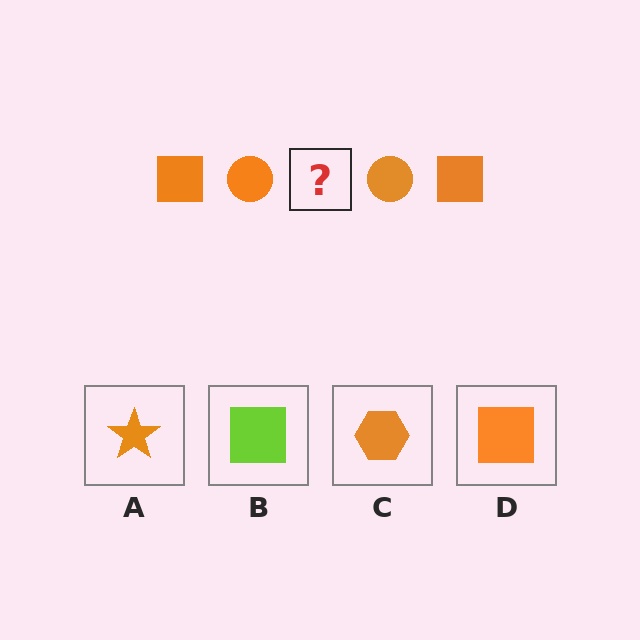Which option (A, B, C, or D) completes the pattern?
D.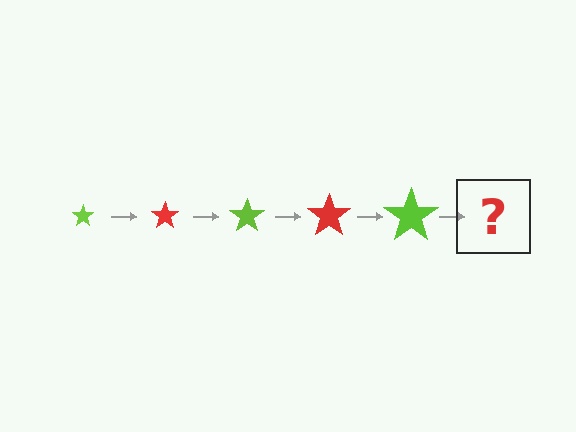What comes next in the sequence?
The next element should be a red star, larger than the previous one.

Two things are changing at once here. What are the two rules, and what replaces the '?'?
The two rules are that the star grows larger each step and the color cycles through lime and red. The '?' should be a red star, larger than the previous one.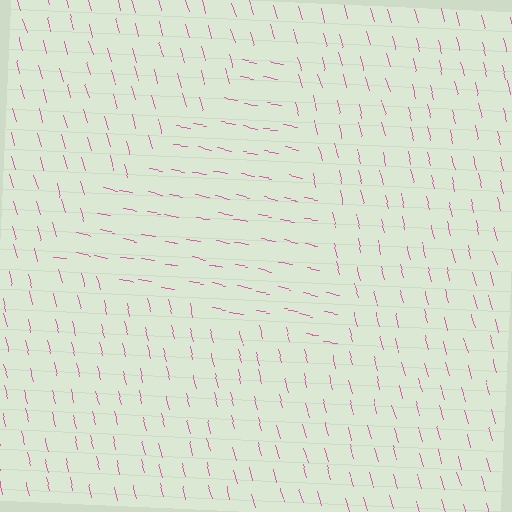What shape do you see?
I see a triangle.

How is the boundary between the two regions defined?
The boundary is defined purely by a change in line orientation (approximately 65 degrees difference). All lines are the same color and thickness.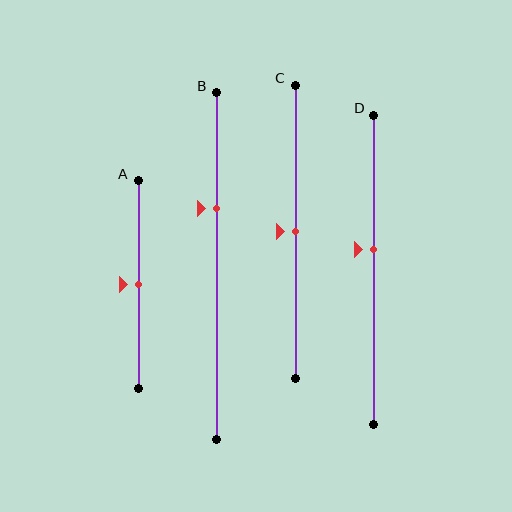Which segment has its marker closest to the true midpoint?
Segment A has its marker closest to the true midpoint.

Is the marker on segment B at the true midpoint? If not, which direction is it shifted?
No, the marker on segment B is shifted upward by about 17% of the segment length.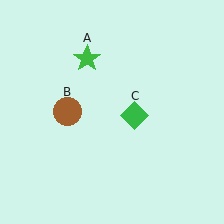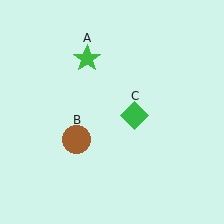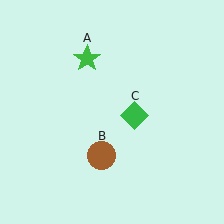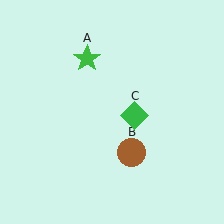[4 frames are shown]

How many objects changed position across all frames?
1 object changed position: brown circle (object B).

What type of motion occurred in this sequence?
The brown circle (object B) rotated counterclockwise around the center of the scene.